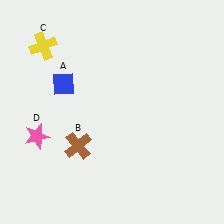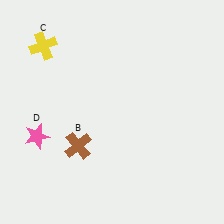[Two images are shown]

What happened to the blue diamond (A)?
The blue diamond (A) was removed in Image 2. It was in the top-left area of Image 1.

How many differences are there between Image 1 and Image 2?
There is 1 difference between the two images.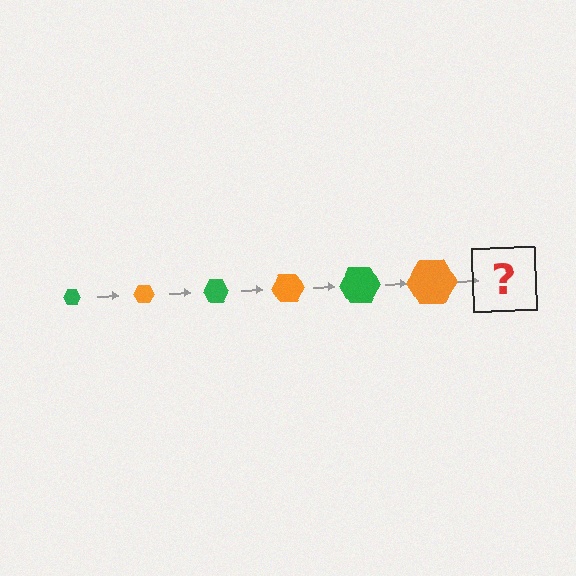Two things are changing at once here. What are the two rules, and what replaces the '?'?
The two rules are that the hexagon grows larger each step and the color cycles through green and orange. The '?' should be a green hexagon, larger than the previous one.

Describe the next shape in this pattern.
It should be a green hexagon, larger than the previous one.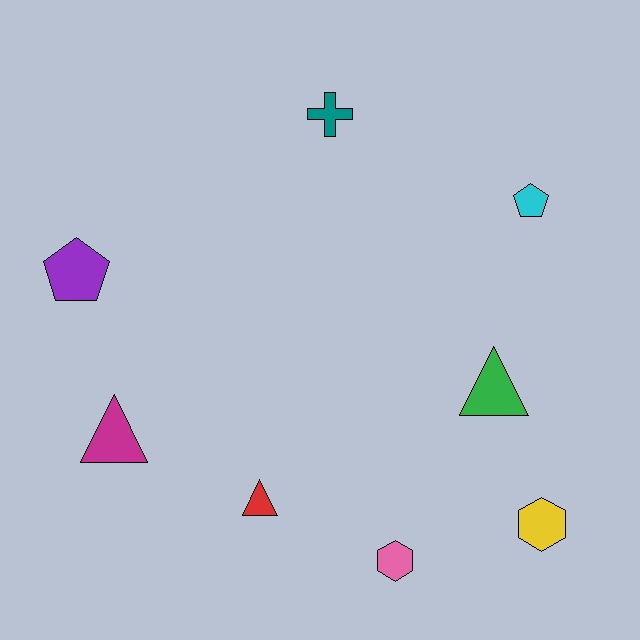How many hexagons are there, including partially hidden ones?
There are 2 hexagons.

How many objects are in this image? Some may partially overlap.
There are 8 objects.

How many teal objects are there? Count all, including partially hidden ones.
There is 1 teal object.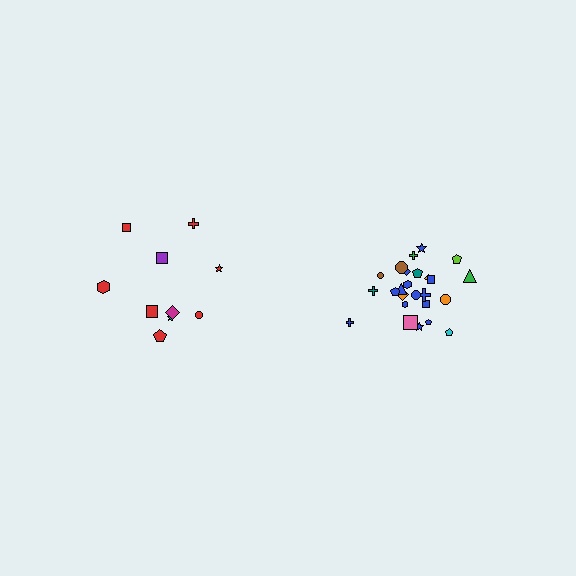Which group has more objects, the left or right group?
The right group.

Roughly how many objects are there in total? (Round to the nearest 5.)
Roughly 35 objects in total.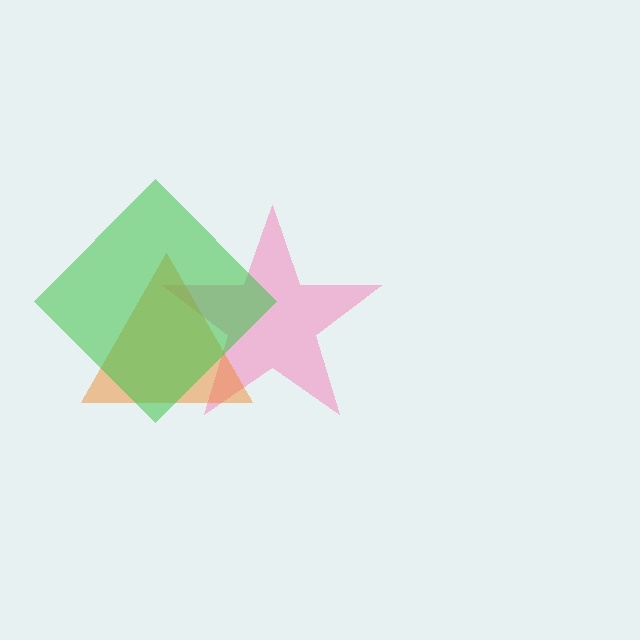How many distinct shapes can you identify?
There are 3 distinct shapes: a pink star, an orange triangle, a green diamond.